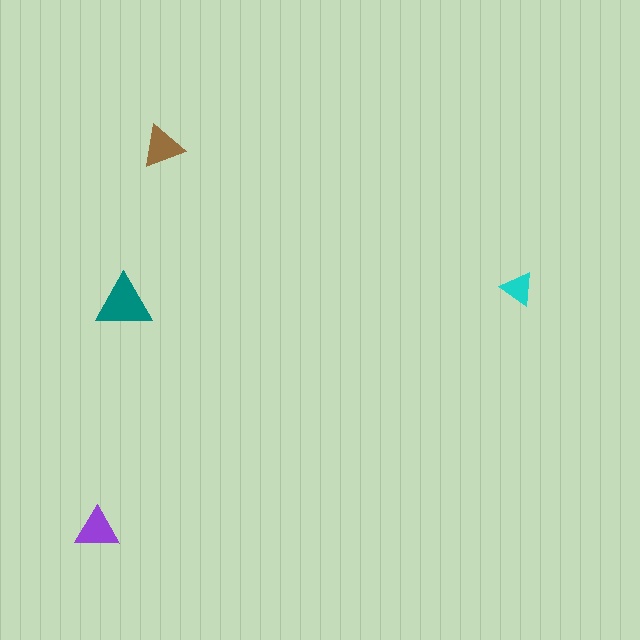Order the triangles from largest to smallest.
the teal one, the purple one, the brown one, the cyan one.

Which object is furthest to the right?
The cyan triangle is rightmost.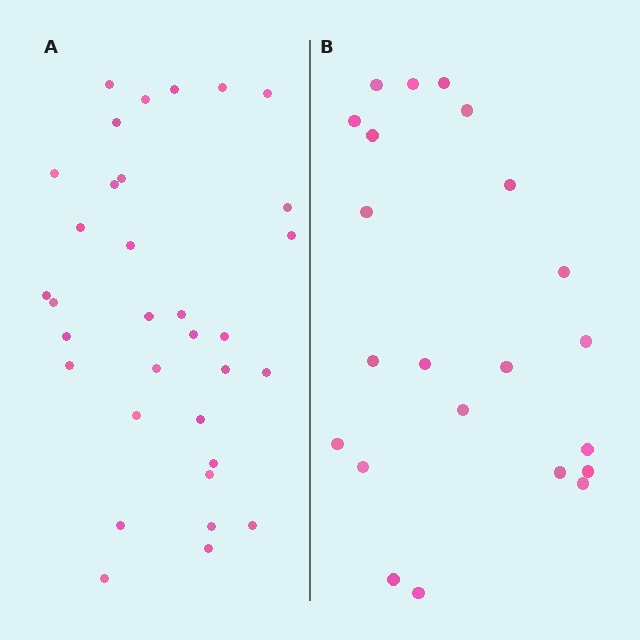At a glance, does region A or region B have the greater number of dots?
Region A (the left region) has more dots.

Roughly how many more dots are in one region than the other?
Region A has roughly 12 or so more dots than region B.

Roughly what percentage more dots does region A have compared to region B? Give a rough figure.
About 50% more.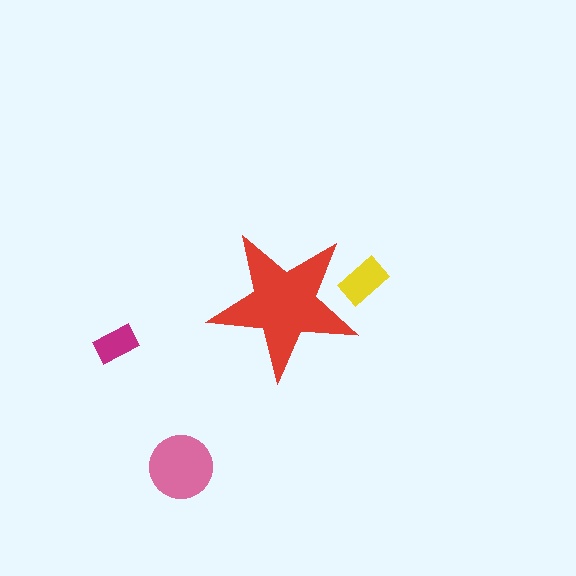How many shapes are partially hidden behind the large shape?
1 shape is partially hidden.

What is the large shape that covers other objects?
A red star.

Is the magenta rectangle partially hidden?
No, the magenta rectangle is fully visible.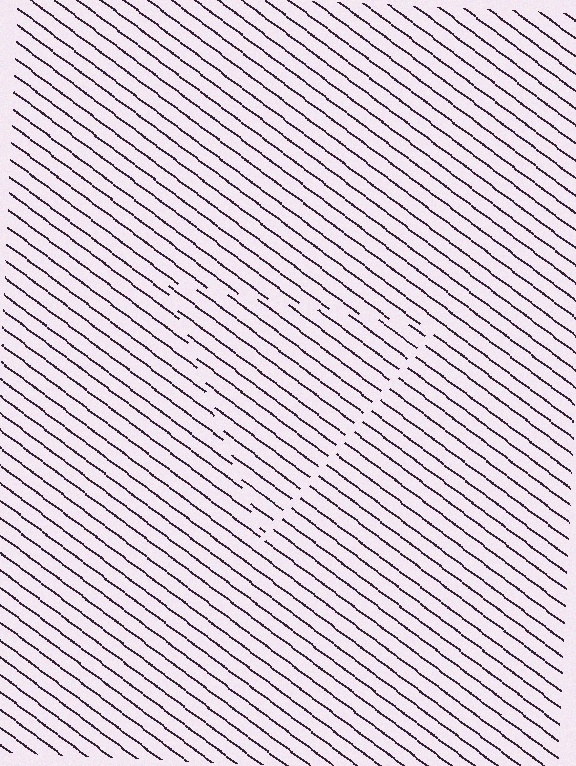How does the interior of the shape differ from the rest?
The interior of the shape contains the same grating, shifted by half a period — the contour is defined by the phase discontinuity where line-ends from the inner and outer gratings abut.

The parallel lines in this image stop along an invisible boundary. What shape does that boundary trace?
An illusory triangle. The interior of the shape contains the same grating, shifted by half a period — the contour is defined by the phase discontinuity where line-ends from the inner and outer gratings abut.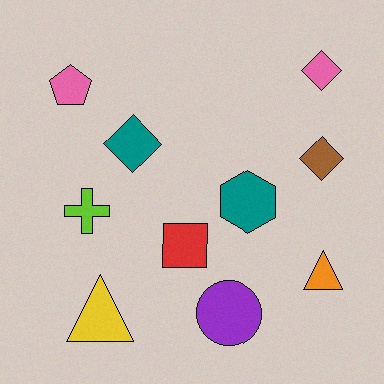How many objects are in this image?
There are 10 objects.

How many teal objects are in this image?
There are 2 teal objects.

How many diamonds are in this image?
There are 3 diamonds.